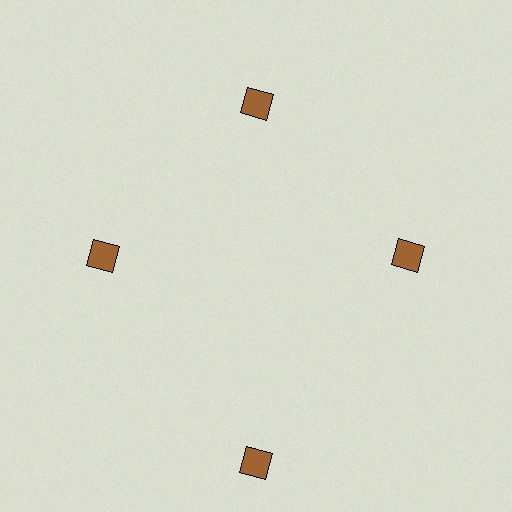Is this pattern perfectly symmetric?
No. The 4 brown diamonds are arranged in a ring, but one element near the 6 o'clock position is pushed outward from the center, breaking the 4-fold rotational symmetry.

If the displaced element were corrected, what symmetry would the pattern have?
It would have 4-fold rotational symmetry — the pattern would map onto itself every 90 degrees.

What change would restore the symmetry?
The symmetry would be restored by moving it inward, back onto the ring so that all 4 diamonds sit at equal angles and equal distance from the center.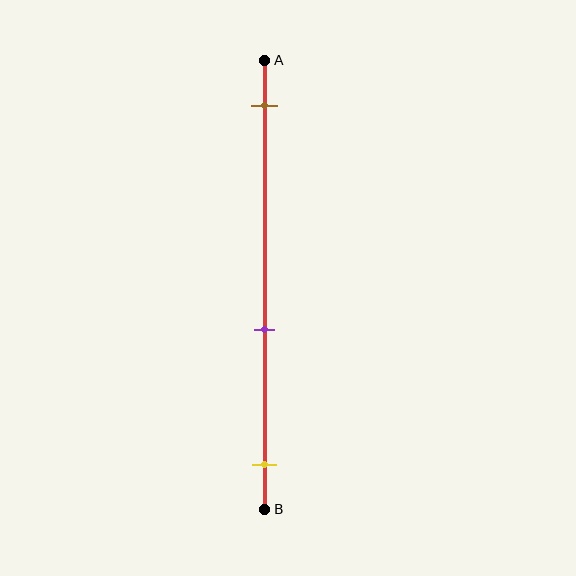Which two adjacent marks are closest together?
The purple and yellow marks are the closest adjacent pair.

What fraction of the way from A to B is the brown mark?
The brown mark is approximately 10% (0.1) of the way from A to B.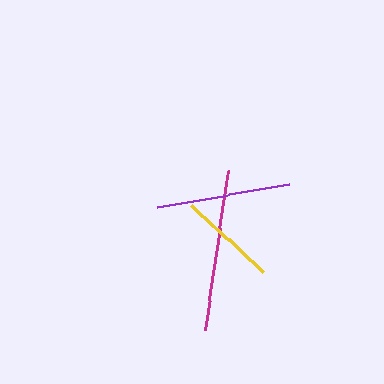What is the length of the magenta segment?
The magenta segment is approximately 161 pixels long.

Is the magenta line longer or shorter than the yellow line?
The magenta line is longer than the yellow line.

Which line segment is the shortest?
The yellow line is the shortest at approximately 98 pixels.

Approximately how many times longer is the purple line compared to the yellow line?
The purple line is approximately 1.4 times the length of the yellow line.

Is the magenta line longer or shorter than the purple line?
The magenta line is longer than the purple line.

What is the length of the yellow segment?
The yellow segment is approximately 98 pixels long.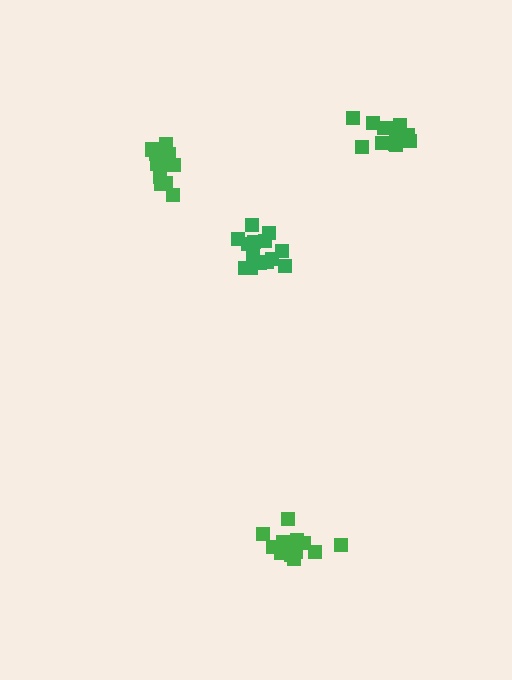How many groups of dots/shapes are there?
There are 4 groups.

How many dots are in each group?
Group 1: 13 dots, Group 2: 14 dots, Group 3: 12 dots, Group 4: 13 dots (52 total).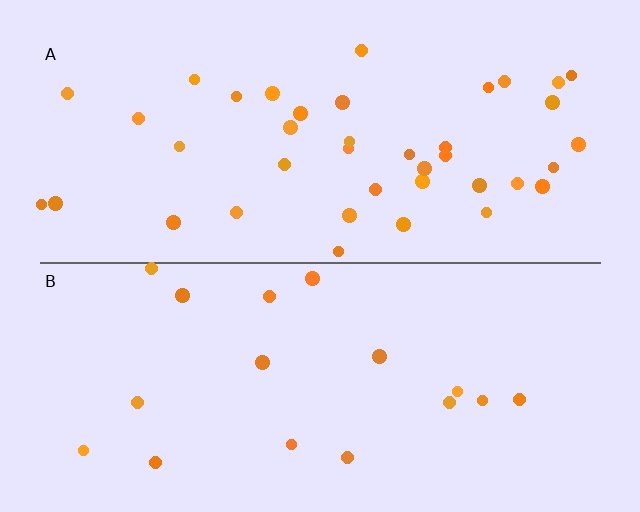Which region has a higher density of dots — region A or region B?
A (the top).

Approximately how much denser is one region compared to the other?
Approximately 2.3× — region A over region B.